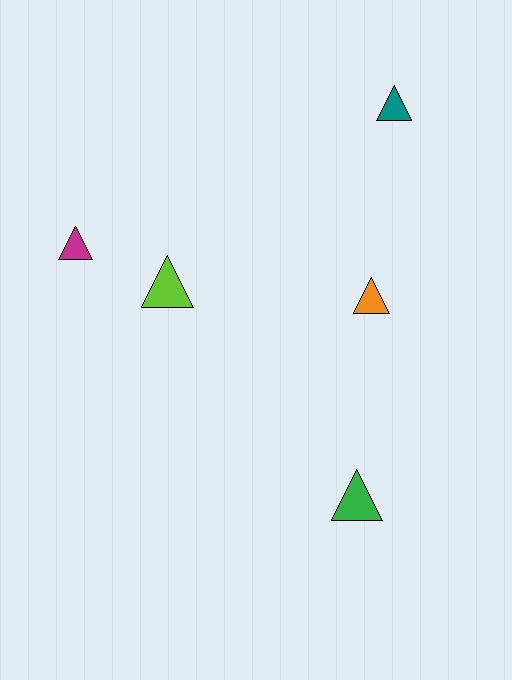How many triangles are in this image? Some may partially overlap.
There are 5 triangles.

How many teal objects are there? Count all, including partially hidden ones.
There is 1 teal object.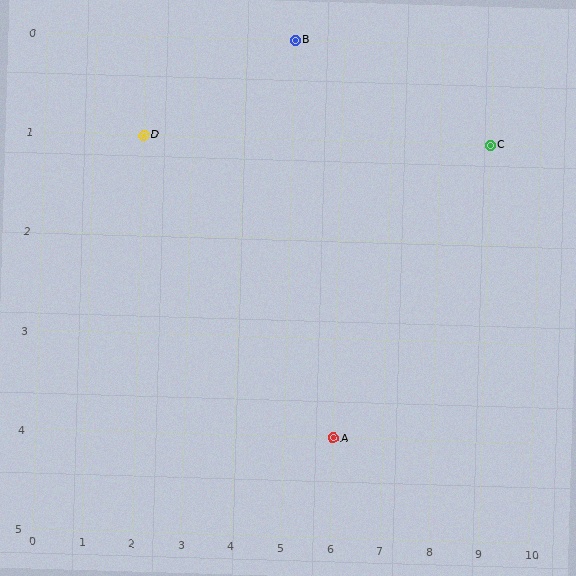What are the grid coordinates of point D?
Point D is at grid coordinates (2, 1).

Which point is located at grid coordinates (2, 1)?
Point D is at (2, 1).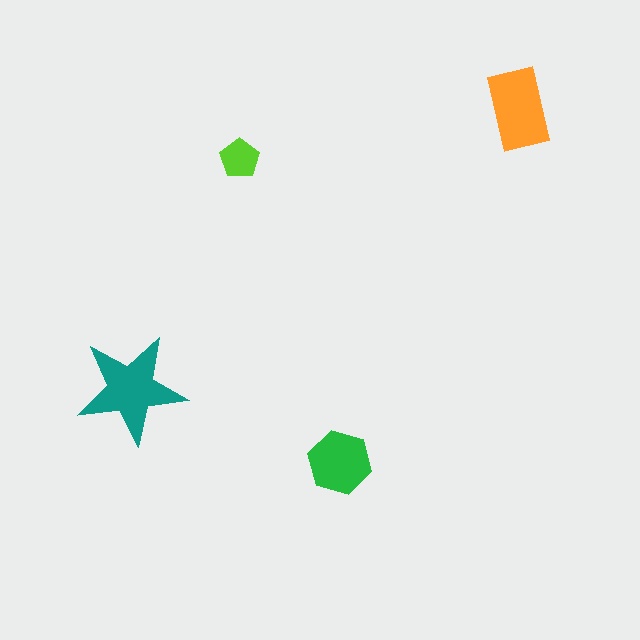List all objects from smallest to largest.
The lime pentagon, the green hexagon, the orange rectangle, the teal star.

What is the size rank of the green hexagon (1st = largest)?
3rd.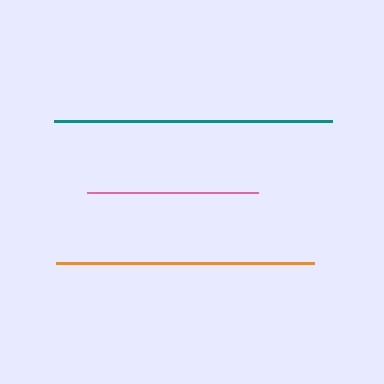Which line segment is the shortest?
The pink line is the shortest at approximately 171 pixels.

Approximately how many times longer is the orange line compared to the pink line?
The orange line is approximately 1.5 times the length of the pink line.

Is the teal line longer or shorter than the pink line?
The teal line is longer than the pink line.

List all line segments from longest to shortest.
From longest to shortest: teal, orange, pink.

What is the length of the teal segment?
The teal segment is approximately 278 pixels long.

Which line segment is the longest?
The teal line is the longest at approximately 278 pixels.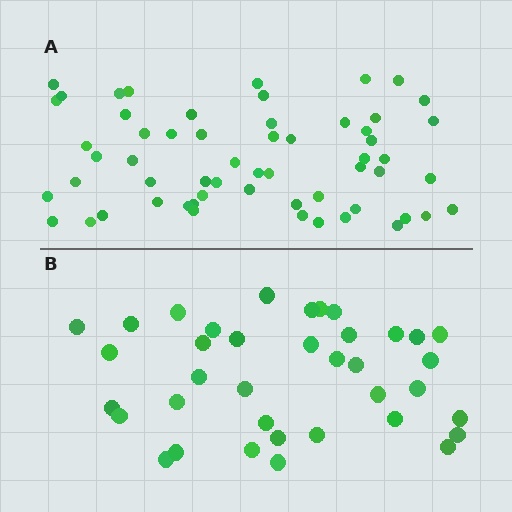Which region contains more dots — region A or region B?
Region A (the top region) has more dots.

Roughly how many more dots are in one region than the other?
Region A has approximately 20 more dots than region B.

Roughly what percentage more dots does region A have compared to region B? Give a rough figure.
About 55% more.